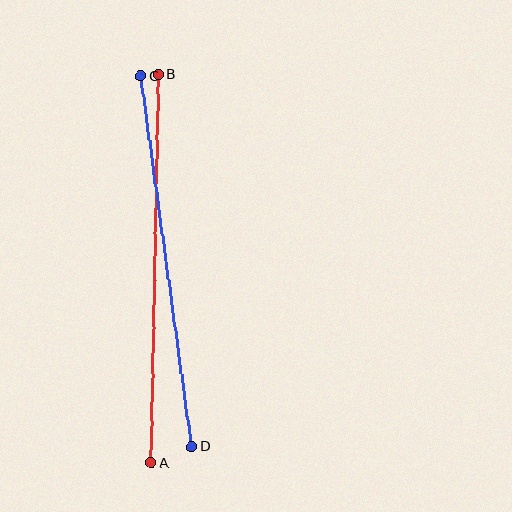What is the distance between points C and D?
The distance is approximately 374 pixels.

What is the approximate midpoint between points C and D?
The midpoint is at approximately (166, 262) pixels.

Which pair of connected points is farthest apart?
Points A and B are farthest apart.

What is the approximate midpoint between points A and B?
The midpoint is at approximately (155, 269) pixels.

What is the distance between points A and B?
The distance is approximately 389 pixels.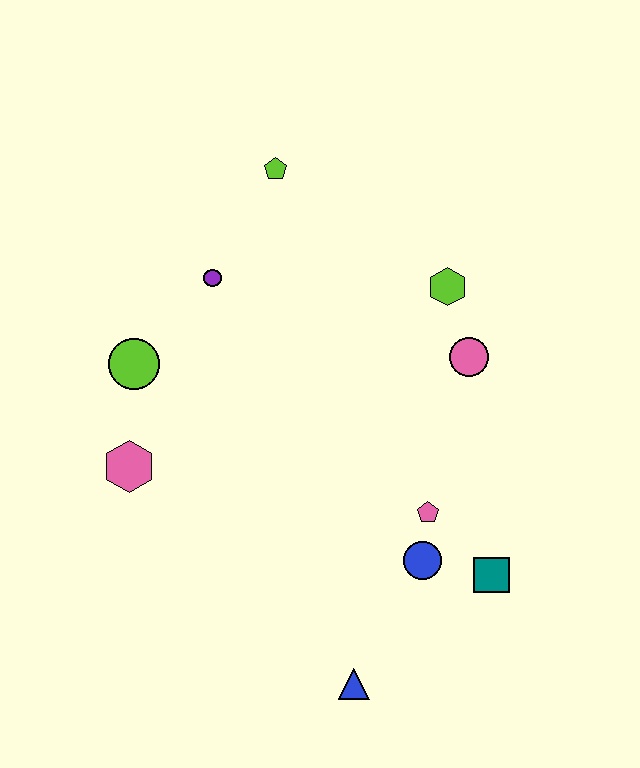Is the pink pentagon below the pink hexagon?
Yes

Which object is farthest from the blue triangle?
The lime pentagon is farthest from the blue triangle.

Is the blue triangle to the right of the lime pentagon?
Yes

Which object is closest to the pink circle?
The lime hexagon is closest to the pink circle.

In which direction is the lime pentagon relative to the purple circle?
The lime pentagon is above the purple circle.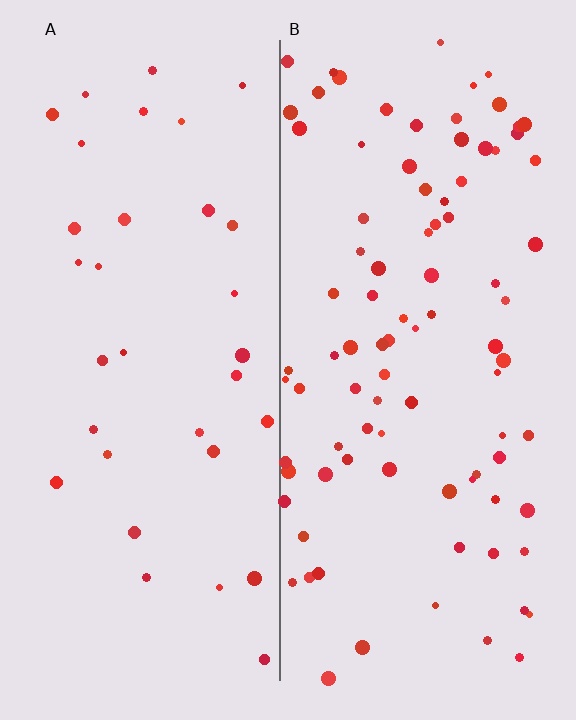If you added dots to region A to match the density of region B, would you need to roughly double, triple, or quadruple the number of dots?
Approximately triple.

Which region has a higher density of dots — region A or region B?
B (the right).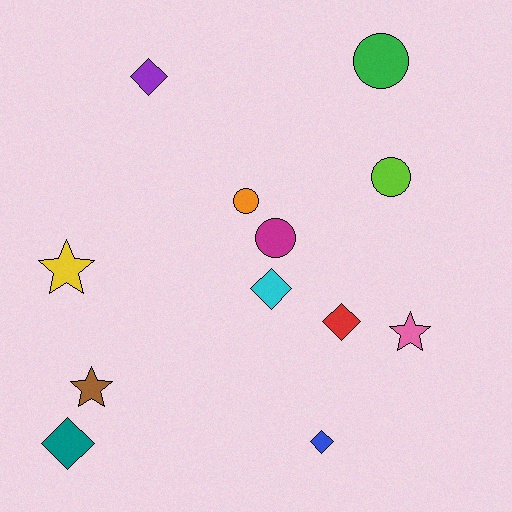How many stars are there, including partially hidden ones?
There are 3 stars.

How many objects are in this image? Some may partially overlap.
There are 12 objects.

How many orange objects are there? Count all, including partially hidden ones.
There is 1 orange object.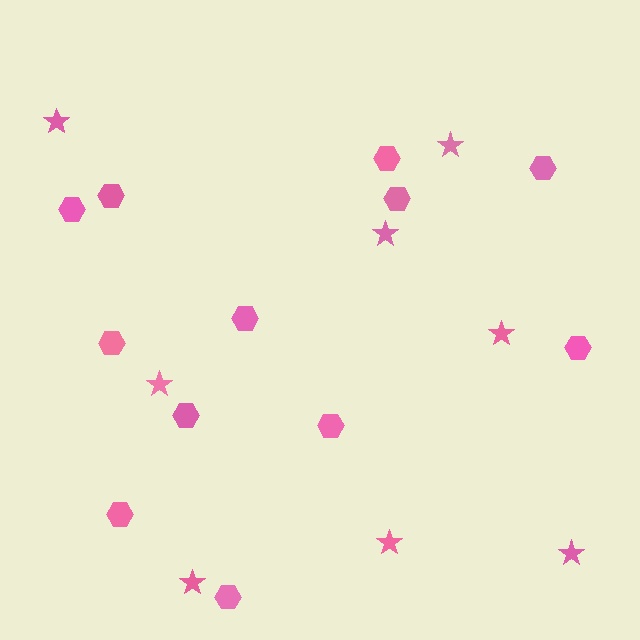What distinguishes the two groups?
There are 2 groups: one group of hexagons (12) and one group of stars (8).